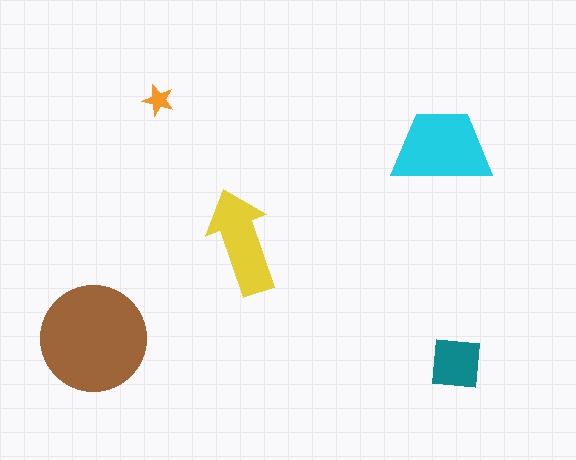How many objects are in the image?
There are 5 objects in the image.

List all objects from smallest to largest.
The orange star, the teal square, the yellow arrow, the cyan trapezoid, the brown circle.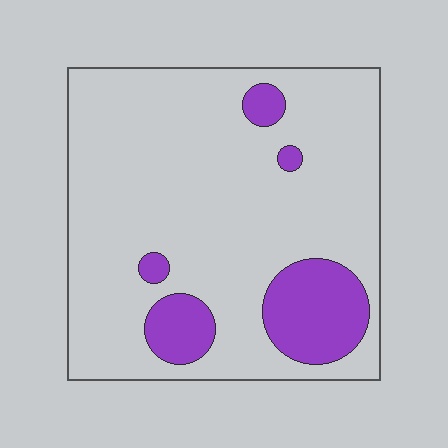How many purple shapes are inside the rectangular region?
5.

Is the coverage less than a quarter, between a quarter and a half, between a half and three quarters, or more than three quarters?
Less than a quarter.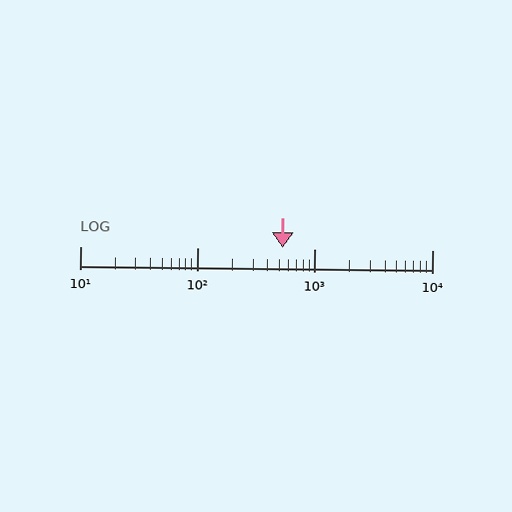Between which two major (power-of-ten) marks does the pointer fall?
The pointer is between 100 and 1000.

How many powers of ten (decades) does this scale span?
The scale spans 3 decades, from 10 to 10000.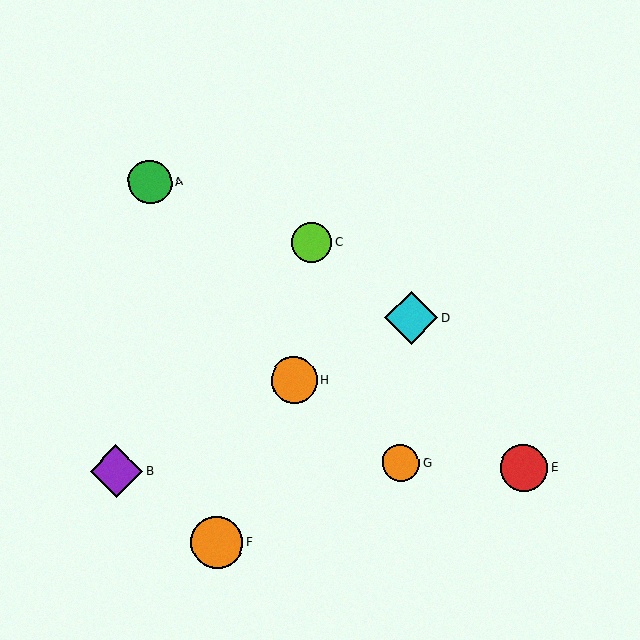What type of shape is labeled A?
Shape A is a green circle.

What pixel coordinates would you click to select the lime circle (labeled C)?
Click at (312, 242) to select the lime circle C.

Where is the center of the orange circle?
The center of the orange circle is at (401, 463).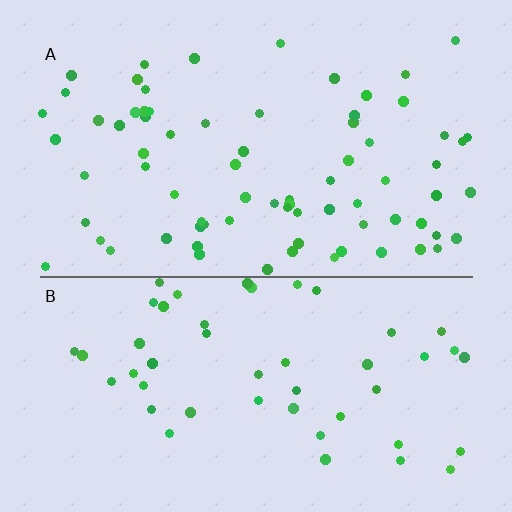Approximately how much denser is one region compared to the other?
Approximately 1.5× — region A over region B.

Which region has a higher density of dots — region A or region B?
A (the top).